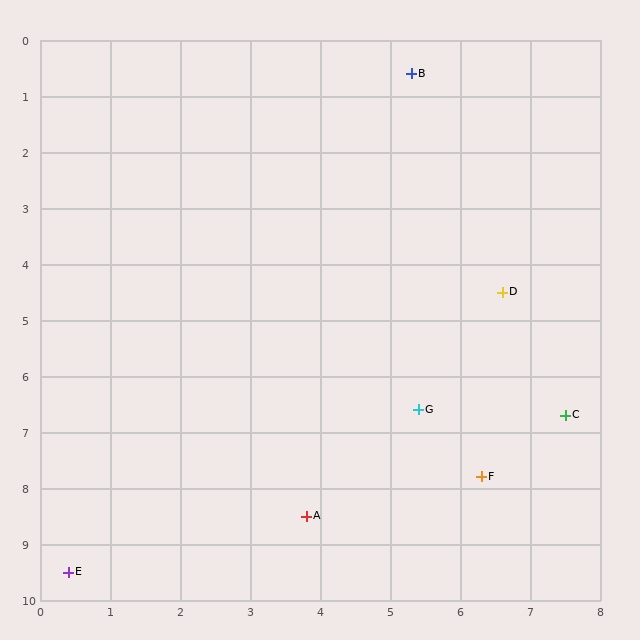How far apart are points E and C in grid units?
Points E and C are about 7.6 grid units apart.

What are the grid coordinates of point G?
Point G is at approximately (5.4, 6.6).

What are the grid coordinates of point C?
Point C is at approximately (7.5, 6.7).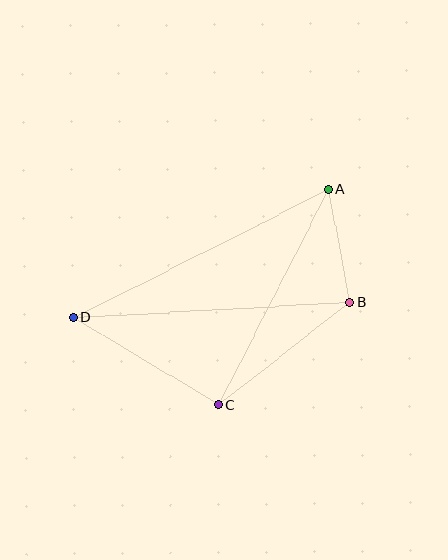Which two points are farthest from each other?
Points A and D are farthest from each other.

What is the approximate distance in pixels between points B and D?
The distance between B and D is approximately 277 pixels.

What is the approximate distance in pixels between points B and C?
The distance between B and C is approximately 167 pixels.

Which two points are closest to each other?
Points A and B are closest to each other.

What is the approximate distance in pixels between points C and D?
The distance between C and D is approximately 169 pixels.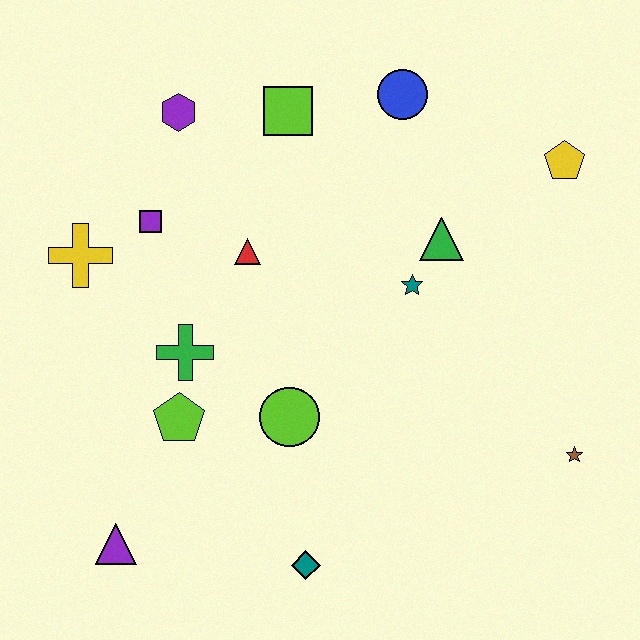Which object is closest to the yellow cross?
The purple square is closest to the yellow cross.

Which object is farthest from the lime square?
The purple triangle is farthest from the lime square.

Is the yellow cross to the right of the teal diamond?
No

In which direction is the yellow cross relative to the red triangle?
The yellow cross is to the left of the red triangle.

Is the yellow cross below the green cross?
No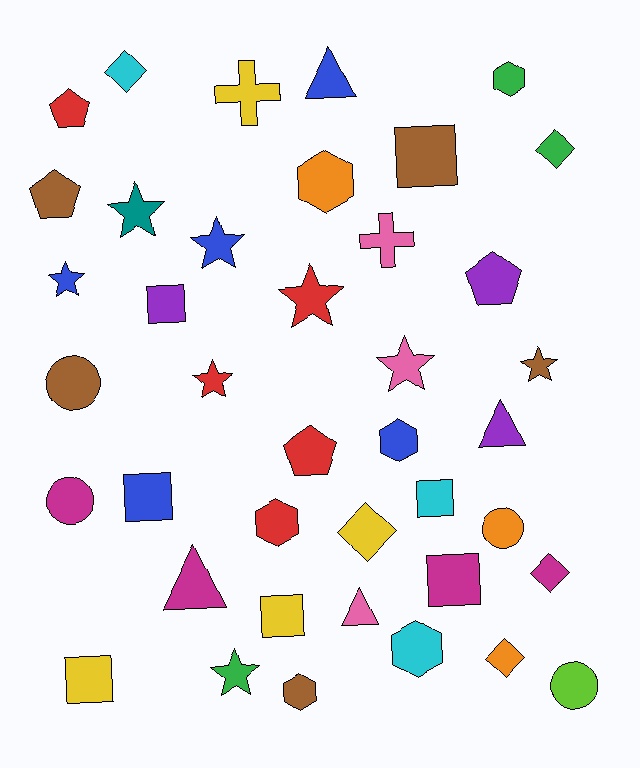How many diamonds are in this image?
There are 5 diamonds.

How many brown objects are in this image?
There are 5 brown objects.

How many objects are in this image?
There are 40 objects.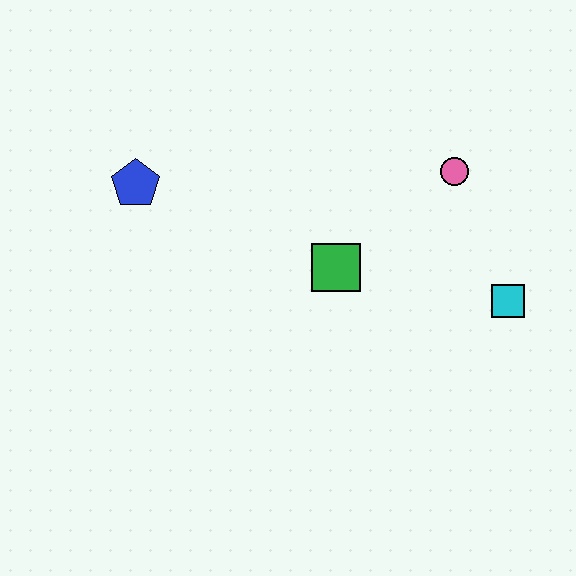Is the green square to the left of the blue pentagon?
No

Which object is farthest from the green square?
The blue pentagon is farthest from the green square.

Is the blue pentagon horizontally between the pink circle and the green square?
No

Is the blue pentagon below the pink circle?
Yes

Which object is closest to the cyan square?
The pink circle is closest to the cyan square.